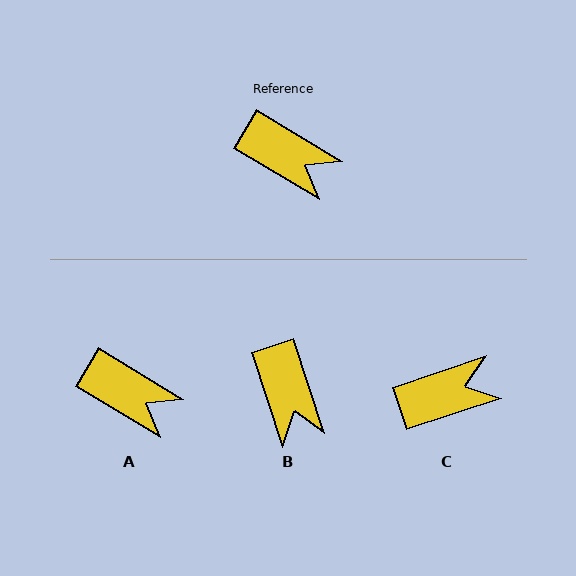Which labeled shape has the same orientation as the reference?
A.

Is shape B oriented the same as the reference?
No, it is off by about 41 degrees.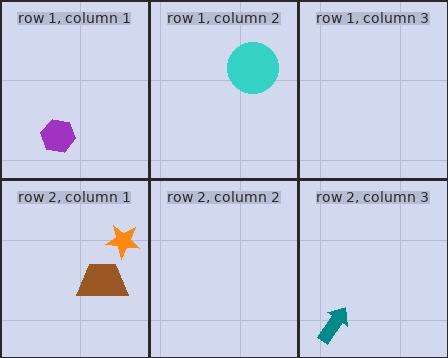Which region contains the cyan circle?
The row 1, column 2 region.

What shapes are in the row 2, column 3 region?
The teal arrow.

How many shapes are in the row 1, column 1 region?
1.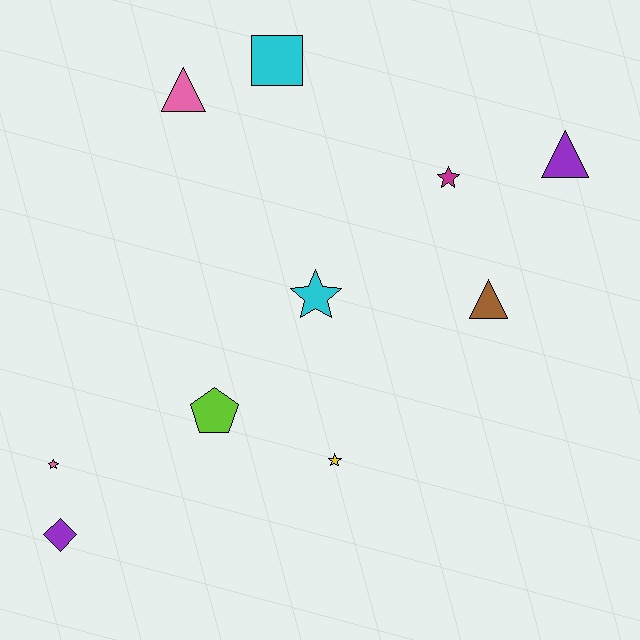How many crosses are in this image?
There are no crosses.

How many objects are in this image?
There are 10 objects.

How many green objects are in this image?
There are no green objects.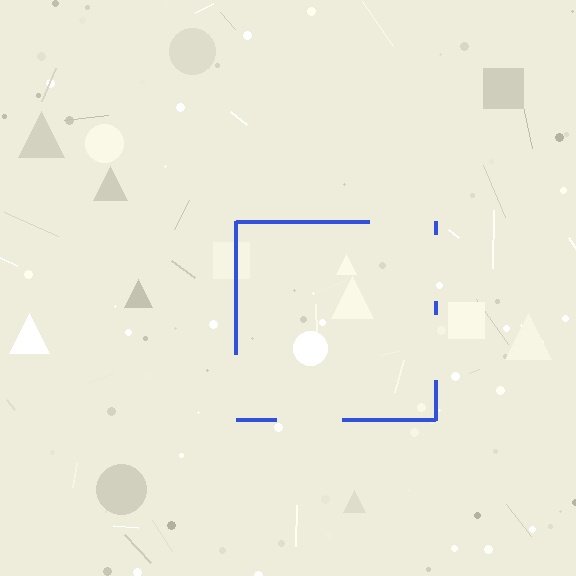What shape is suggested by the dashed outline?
The dashed outline suggests a square.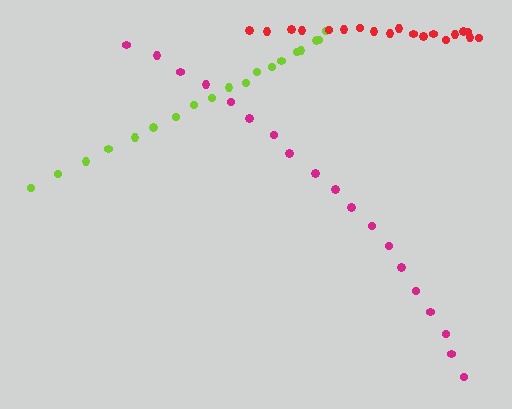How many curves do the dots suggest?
There are 3 distinct paths.